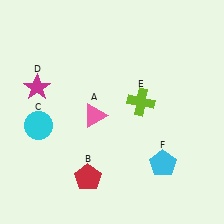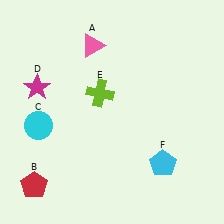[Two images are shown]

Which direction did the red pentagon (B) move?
The red pentagon (B) moved left.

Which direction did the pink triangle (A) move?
The pink triangle (A) moved up.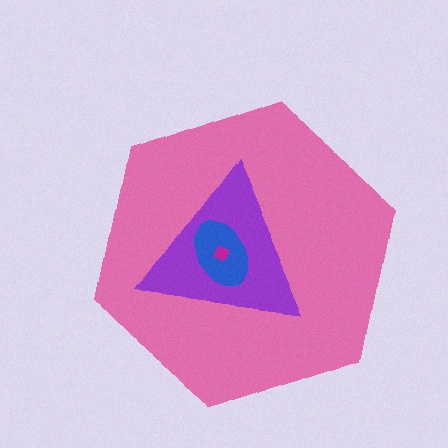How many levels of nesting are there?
4.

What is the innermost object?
The magenta diamond.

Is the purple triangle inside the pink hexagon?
Yes.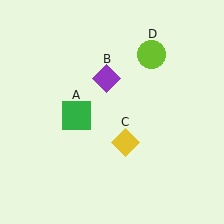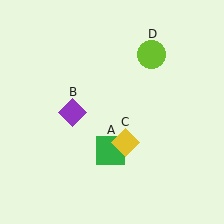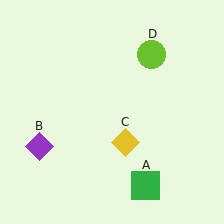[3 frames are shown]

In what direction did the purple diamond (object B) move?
The purple diamond (object B) moved down and to the left.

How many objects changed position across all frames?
2 objects changed position: green square (object A), purple diamond (object B).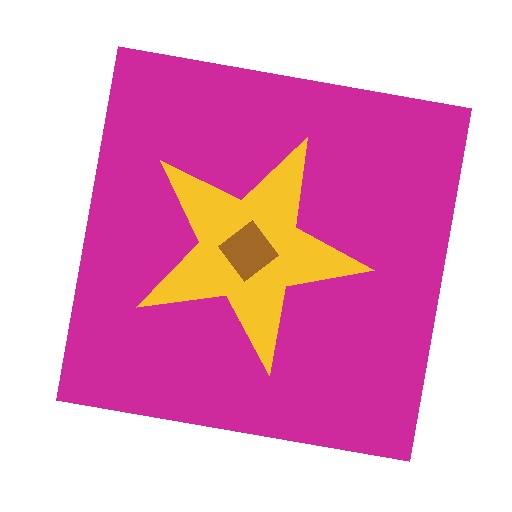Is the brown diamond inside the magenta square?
Yes.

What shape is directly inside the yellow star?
The brown diamond.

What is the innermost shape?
The brown diamond.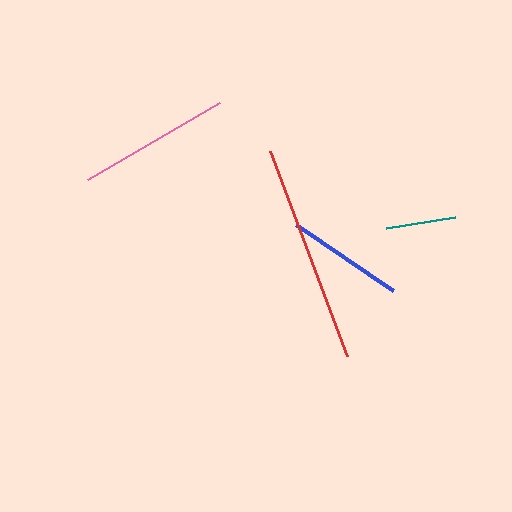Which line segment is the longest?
The red line is the longest at approximately 220 pixels.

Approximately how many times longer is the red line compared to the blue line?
The red line is approximately 1.9 times the length of the blue line.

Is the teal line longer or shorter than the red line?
The red line is longer than the teal line.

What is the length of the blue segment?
The blue segment is approximately 118 pixels long.